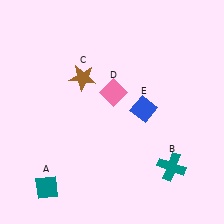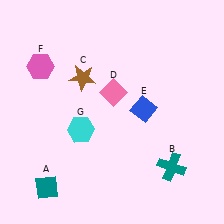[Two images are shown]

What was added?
A pink hexagon (F), a cyan hexagon (G) were added in Image 2.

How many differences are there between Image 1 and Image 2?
There are 2 differences between the two images.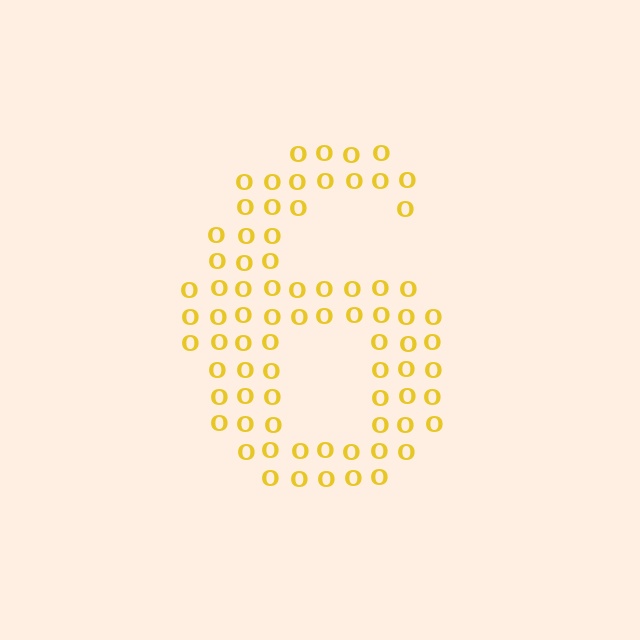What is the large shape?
The large shape is the digit 6.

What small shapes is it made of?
It is made of small letter O's.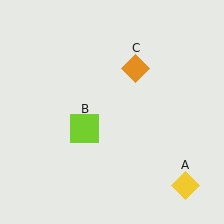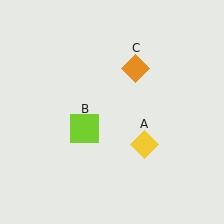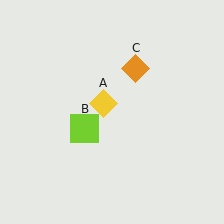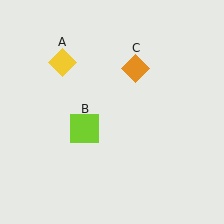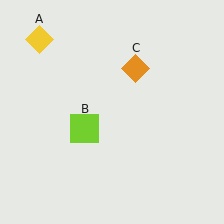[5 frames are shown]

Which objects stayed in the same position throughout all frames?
Lime square (object B) and orange diamond (object C) remained stationary.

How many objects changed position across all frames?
1 object changed position: yellow diamond (object A).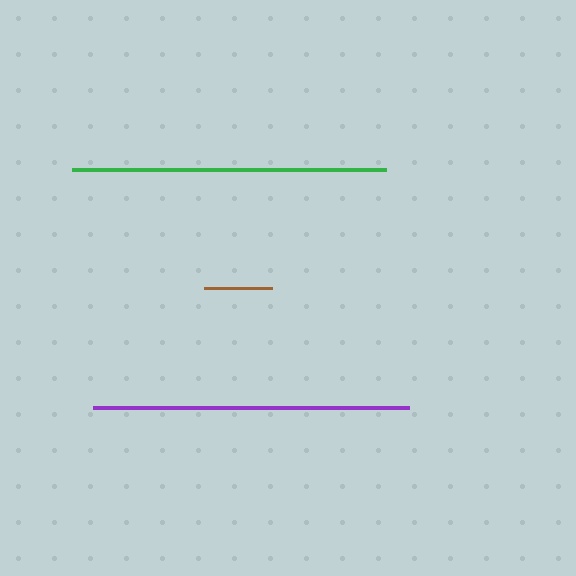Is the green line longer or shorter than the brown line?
The green line is longer than the brown line.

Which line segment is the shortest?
The brown line is the shortest at approximately 68 pixels.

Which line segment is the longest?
The purple line is the longest at approximately 316 pixels.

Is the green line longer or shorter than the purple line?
The purple line is longer than the green line.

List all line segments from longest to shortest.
From longest to shortest: purple, green, brown.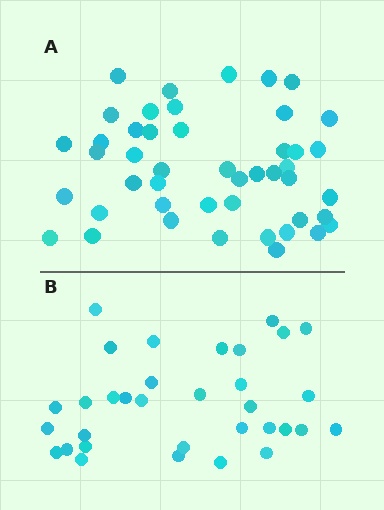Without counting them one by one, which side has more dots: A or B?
Region A (the top region) has more dots.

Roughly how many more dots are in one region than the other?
Region A has approximately 15 more dots than region B.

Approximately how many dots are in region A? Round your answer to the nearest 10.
About 50 dots. (The exact count is 46, which rounds to 50.)